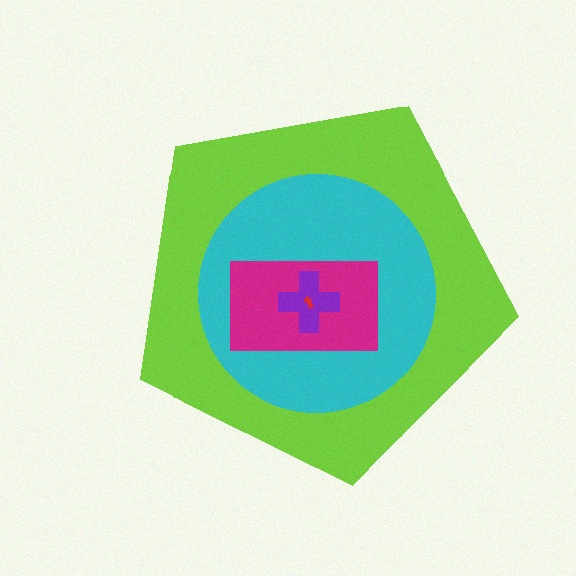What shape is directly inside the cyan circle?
The magenta rectangle.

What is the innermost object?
The red arrow.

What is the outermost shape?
The lime pentagon.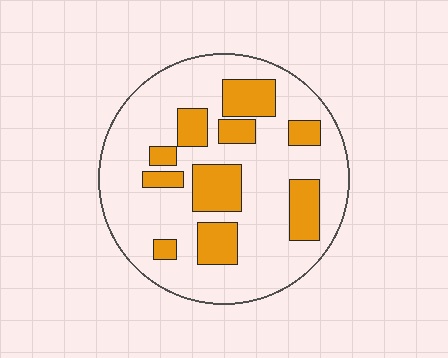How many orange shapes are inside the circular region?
10.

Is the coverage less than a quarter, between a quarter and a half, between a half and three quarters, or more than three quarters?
Between a quarter and a half.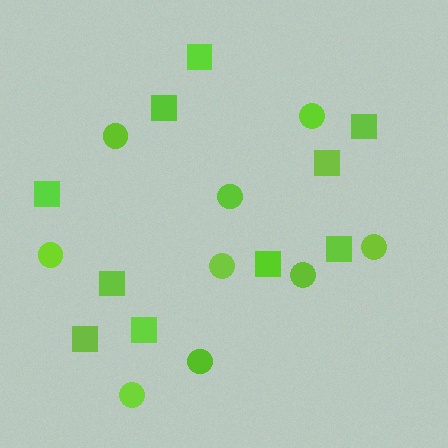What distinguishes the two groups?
There are 2 groups: one group of circles (9) and one group of squares (10).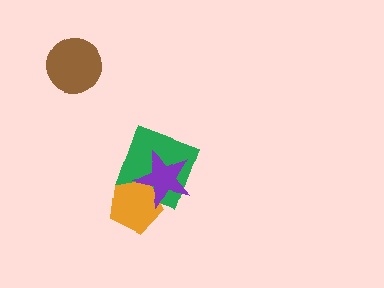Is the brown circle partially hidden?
No, no other shape covers it.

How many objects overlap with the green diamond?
2 objects overlap with the green diamond.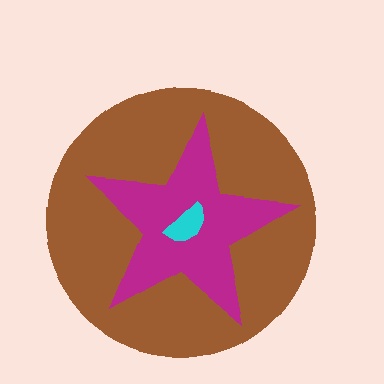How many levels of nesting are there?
3.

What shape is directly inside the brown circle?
The magenta star.